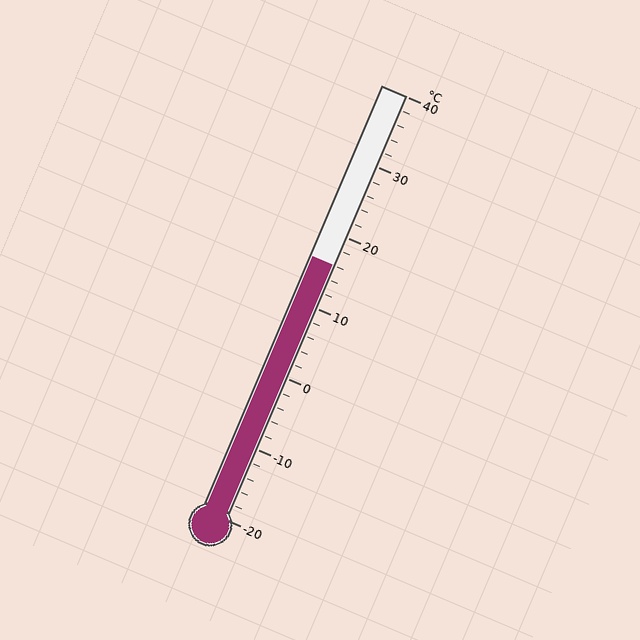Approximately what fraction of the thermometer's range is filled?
The thermometer is filled to approximately 60% of its range.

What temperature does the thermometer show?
The thermometer shows approximately 16°C.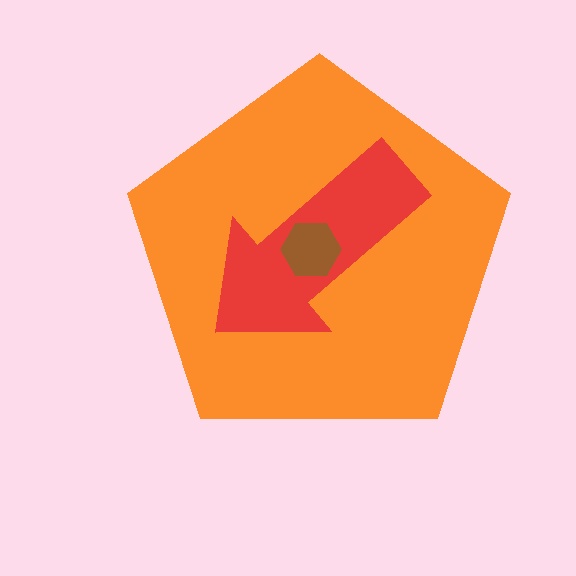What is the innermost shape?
The brown hexagon.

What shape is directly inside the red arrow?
The brown hexagon.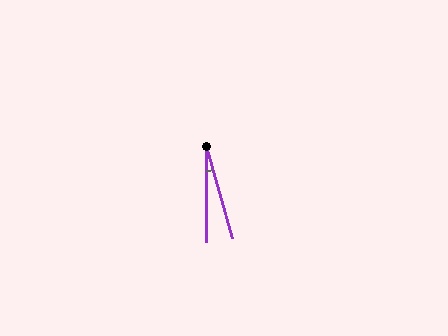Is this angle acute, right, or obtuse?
It is acute.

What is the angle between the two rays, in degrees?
Approximately 16 degrees.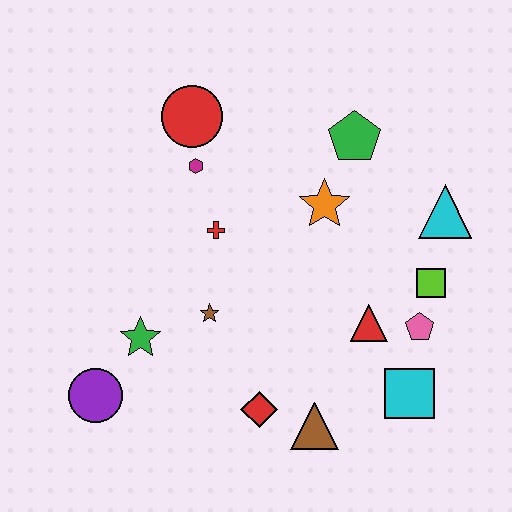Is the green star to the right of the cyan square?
No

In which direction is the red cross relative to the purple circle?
The red cross is above the purple circle.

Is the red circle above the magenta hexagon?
Yes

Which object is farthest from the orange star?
The purple circle is farthest from the orange star.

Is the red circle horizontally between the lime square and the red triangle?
No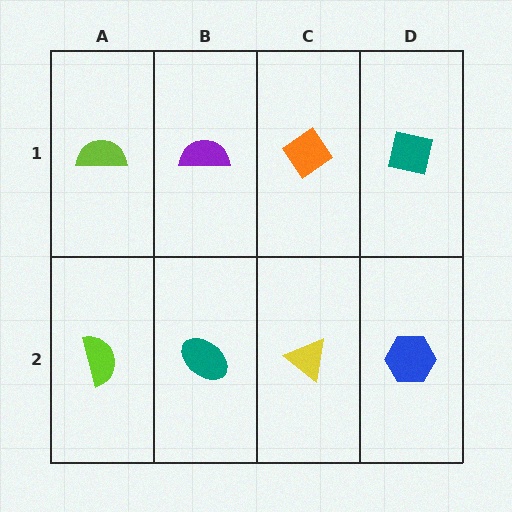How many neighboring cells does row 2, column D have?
2.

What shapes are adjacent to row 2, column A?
A lime semicircle (row 1, column A), a teal ellipse (row 2, column B).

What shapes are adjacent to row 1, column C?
A yellow triangle (row 2, column C), a purple semicircle (row 1, column B), a teal square (row 1, column D).